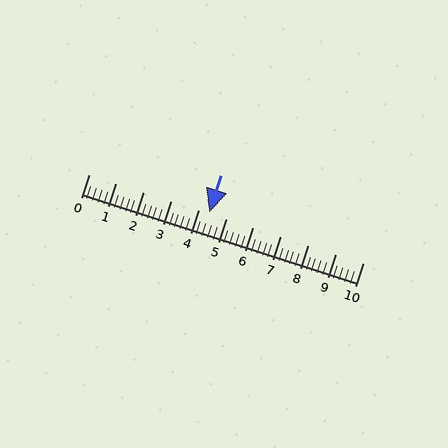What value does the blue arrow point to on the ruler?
The blue arrow points to approximately 4.4.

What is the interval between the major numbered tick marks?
The major tick marks are spaced 1 units apart.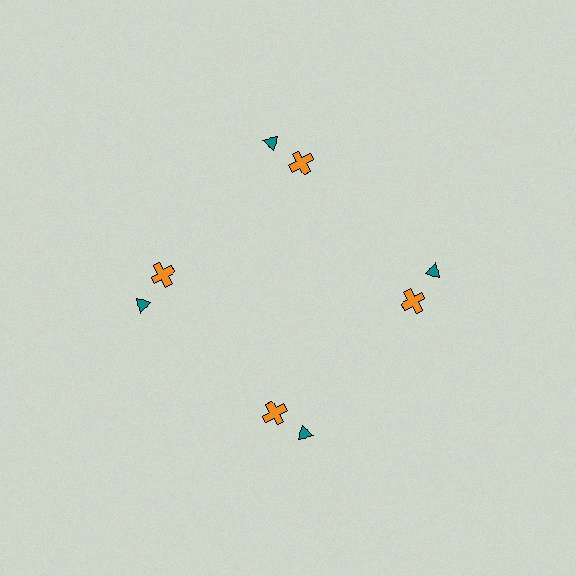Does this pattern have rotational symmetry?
Yes, this pattern has 4-fold rotational symmetry. It looks the same after rotating 90 degrees around the center.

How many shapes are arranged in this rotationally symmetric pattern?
There are 8 shapes, arranged in 4 groups of 2.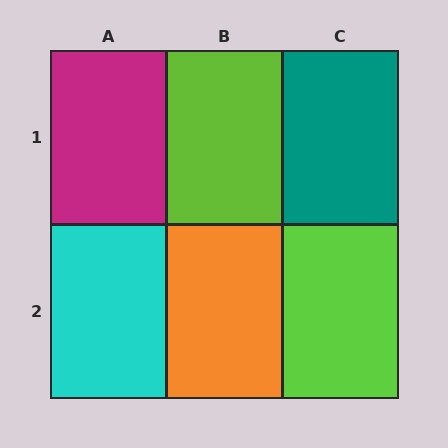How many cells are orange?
1 cell is orange.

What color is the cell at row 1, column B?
Lime.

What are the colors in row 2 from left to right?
Cyan, orange, lime.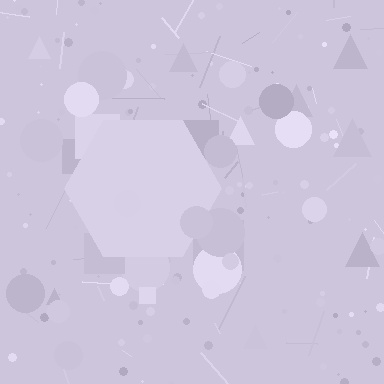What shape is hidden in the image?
A hexagon is hidden in the image.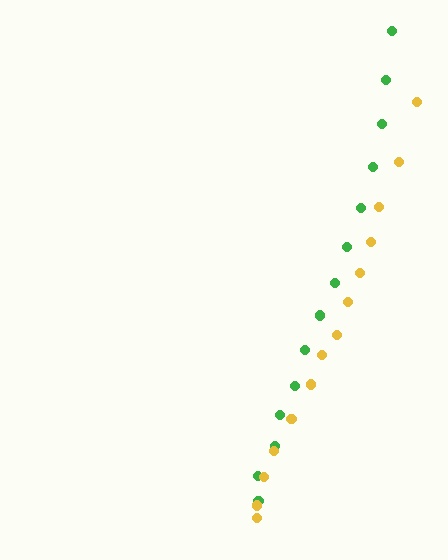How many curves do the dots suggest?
There are 2 distinct paths.